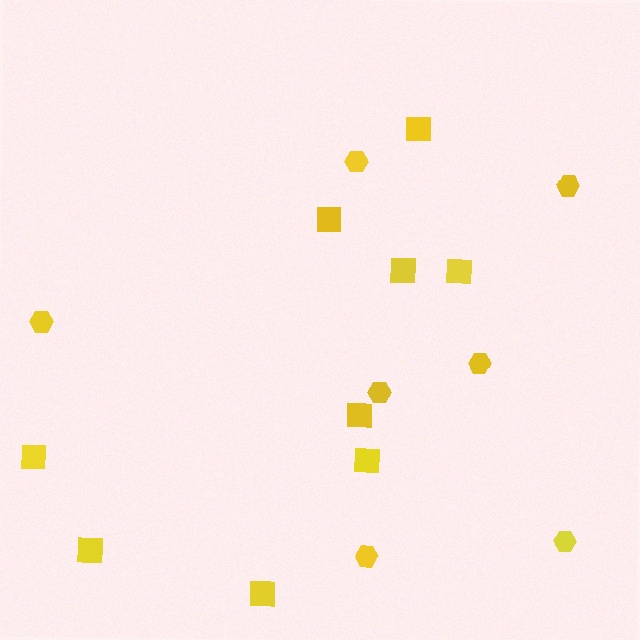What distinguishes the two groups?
There are 2 groups: one group of squares (9) and one group of hexagons (7).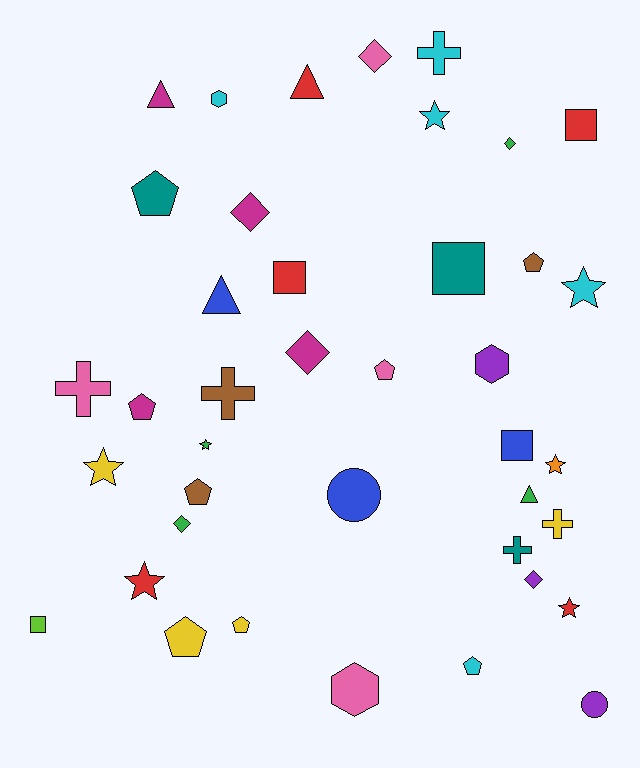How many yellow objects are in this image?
There are 4 yellow objects.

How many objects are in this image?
There are 40 objects.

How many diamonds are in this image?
There are 6 diamonds.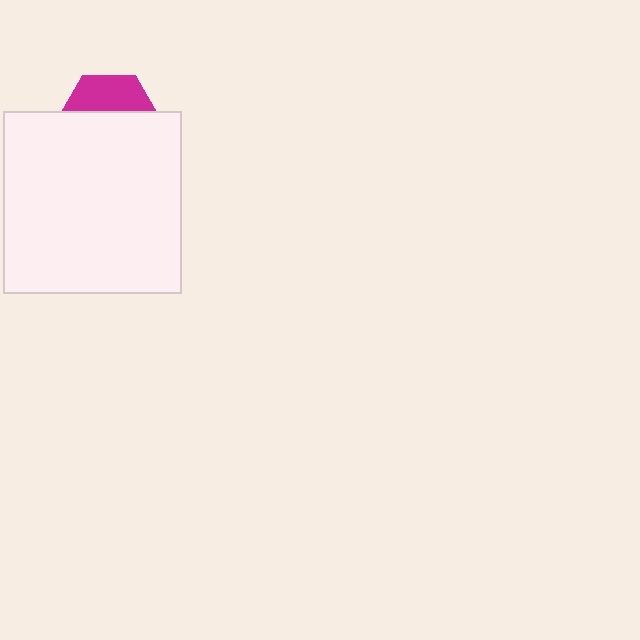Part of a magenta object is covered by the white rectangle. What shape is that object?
It is a hexagon.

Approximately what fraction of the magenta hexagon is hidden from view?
Roughly 65% of the magenta hexagon is hidden behind the white rectangle.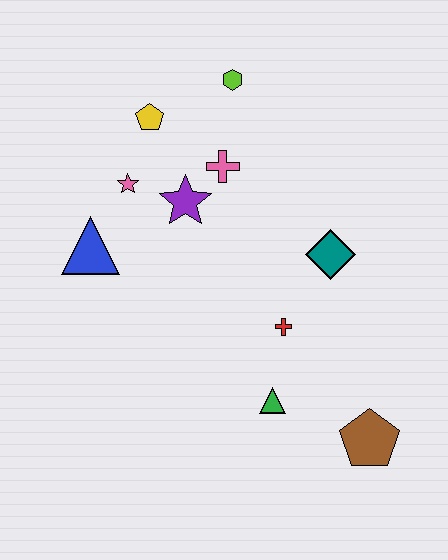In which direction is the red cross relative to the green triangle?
The red cross is above the green triangle.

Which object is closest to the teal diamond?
The red cross is closest to the teal diamond.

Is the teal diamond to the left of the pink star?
No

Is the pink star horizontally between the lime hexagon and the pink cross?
No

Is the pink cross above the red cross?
Yes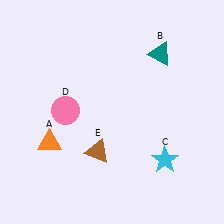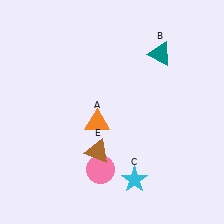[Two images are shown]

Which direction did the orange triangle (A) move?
The orange triangle (A) moved right.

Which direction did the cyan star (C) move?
The cyan star (C) moved left.